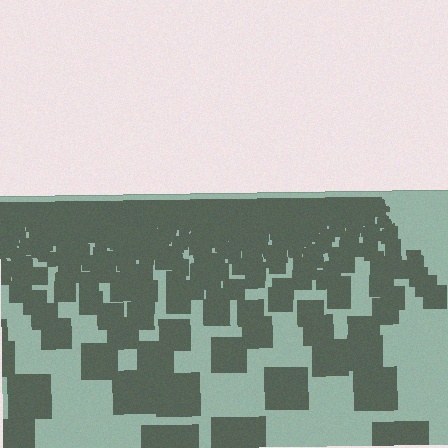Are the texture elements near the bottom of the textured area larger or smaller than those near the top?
Larger. Near the bottom, elements are closer to the viewer and appear at a bigger on-screen size.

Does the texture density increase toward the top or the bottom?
Density increases toward the top.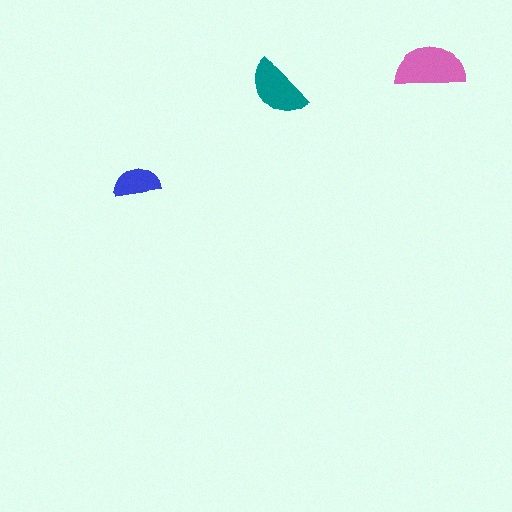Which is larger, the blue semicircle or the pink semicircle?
The pink one.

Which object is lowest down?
The blue semicircle is bottommost.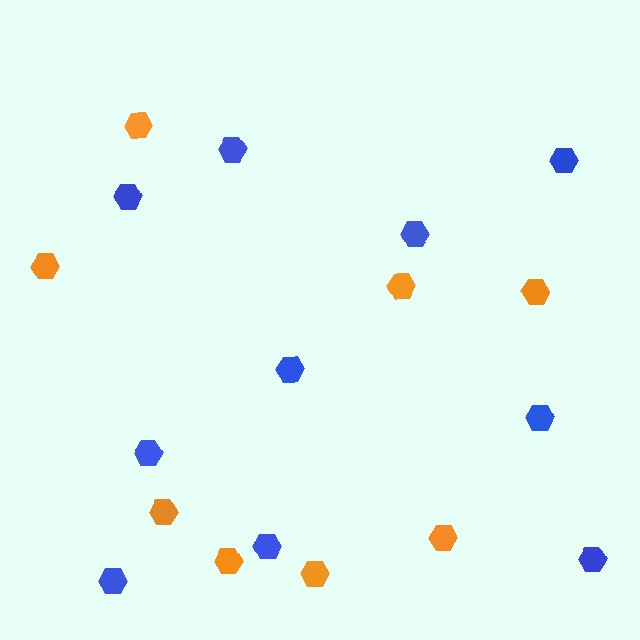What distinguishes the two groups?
There are 2 groups: one group of blue hexagons (10) and one group of orange hexagons (8).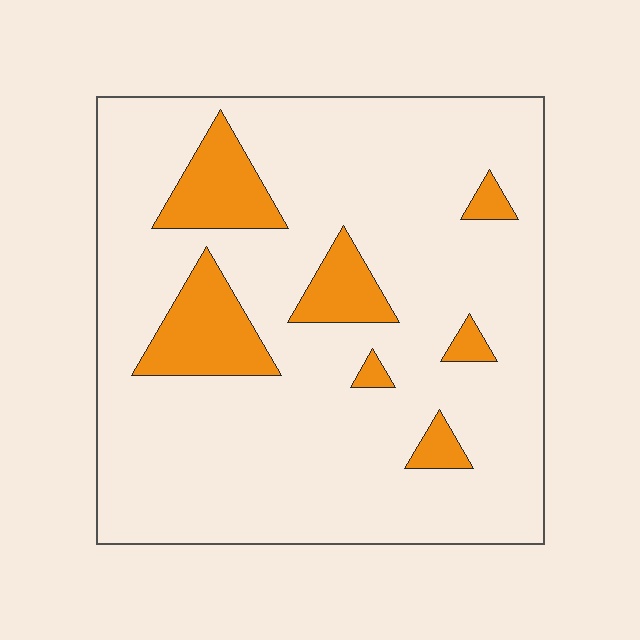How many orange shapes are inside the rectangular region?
7.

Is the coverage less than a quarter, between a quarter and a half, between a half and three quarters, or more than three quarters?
Less than a quarter.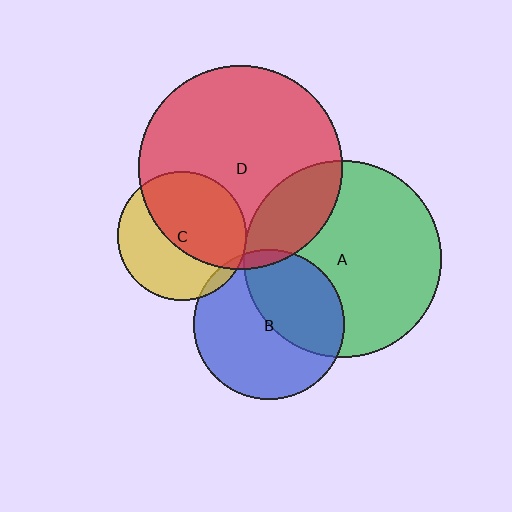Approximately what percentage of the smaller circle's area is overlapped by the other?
Approximately 5%.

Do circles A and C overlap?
Yes.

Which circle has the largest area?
Circle D (red).